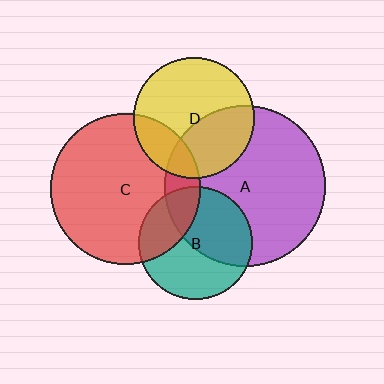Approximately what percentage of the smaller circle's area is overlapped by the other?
Approximately 15%.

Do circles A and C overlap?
Yes.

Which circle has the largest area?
Circle A (purple).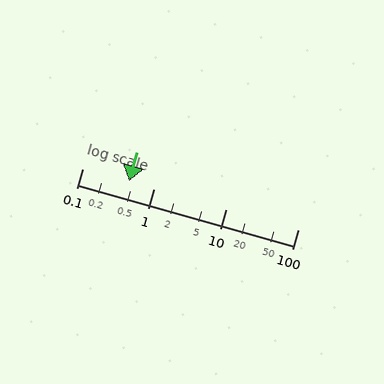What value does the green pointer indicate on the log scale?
The pointer indicates approximately 0.45.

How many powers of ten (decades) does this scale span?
The scale spans 3 decades, from 0.1 to 100.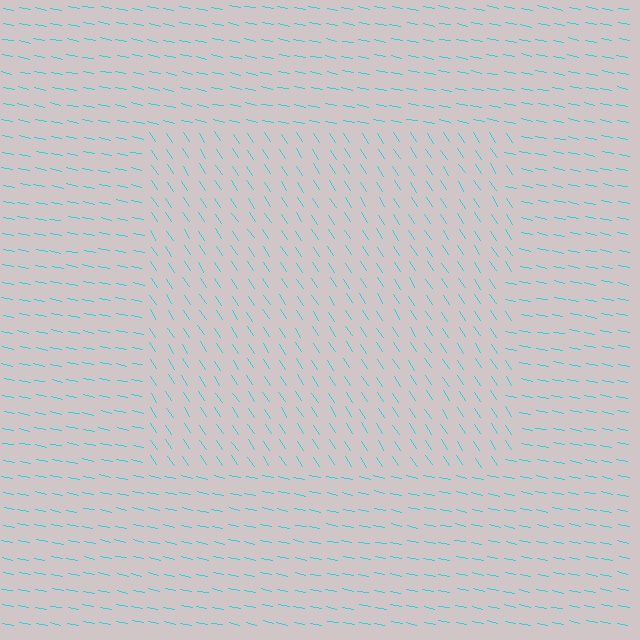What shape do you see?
I see a rectangle.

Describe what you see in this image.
The image is filled with small cyan line segments. A rectangle region in the image has lines oriented differently from the surrounding lines, creating a visible texture boundary.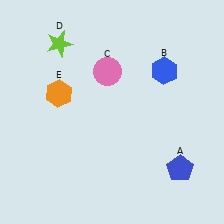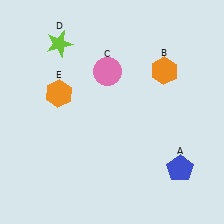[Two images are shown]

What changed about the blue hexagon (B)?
In Image 1, B is blue. In Image 2, it changed to orange.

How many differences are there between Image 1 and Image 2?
There is 1 difference between the two images.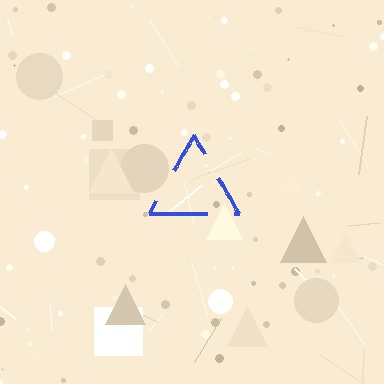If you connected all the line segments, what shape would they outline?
They would outline a triangle.